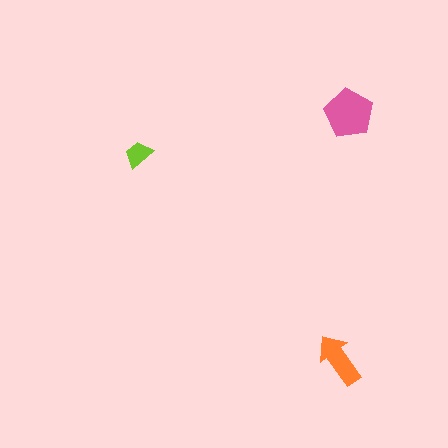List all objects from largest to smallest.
The pink pentagon, the orange arrow, the lime trapezoid.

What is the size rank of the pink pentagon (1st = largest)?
1st.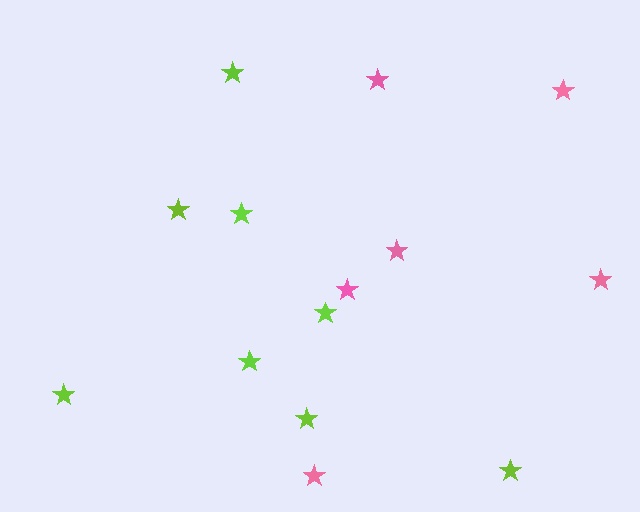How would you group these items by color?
There are 2 groups: one group of pink stars (6) and one group of lime stars (8).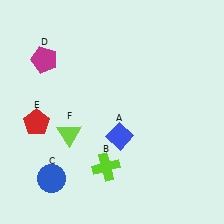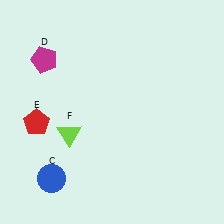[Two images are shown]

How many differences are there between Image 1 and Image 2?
There are 2 differences between the two images.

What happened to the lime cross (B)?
The lime cross (B) was removed in Image 2. It was in the bottom-left area of Image 1.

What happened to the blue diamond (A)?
The blue diamond (A) was removed in Image 2. It was in the bottom-right area of Image 1.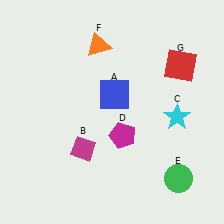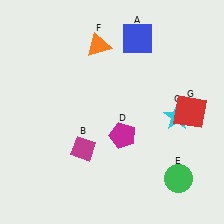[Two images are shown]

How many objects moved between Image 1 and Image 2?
2 objects moved between the two images.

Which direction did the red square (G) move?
The red square (G) moved down.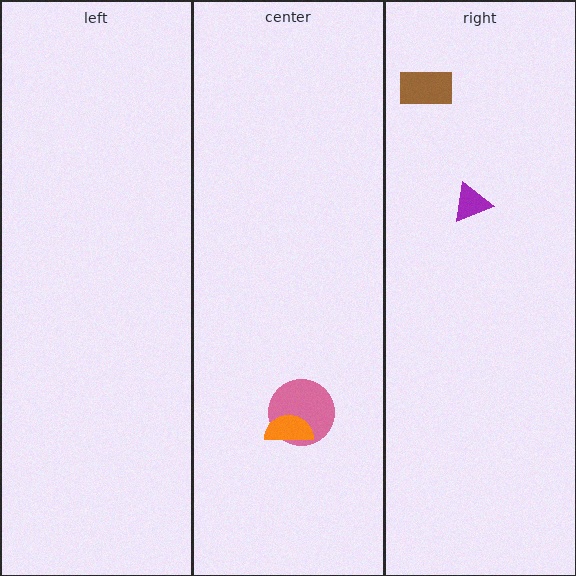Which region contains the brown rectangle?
The right region.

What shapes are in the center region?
The pink circle, the orange semicircle.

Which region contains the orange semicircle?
The center region.